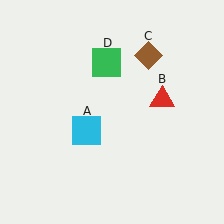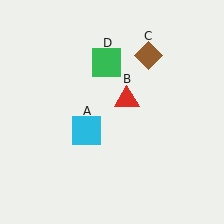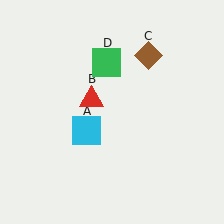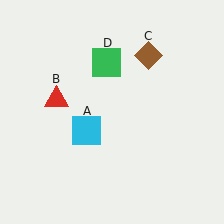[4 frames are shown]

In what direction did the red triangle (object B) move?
The red triangle (object B) moved left.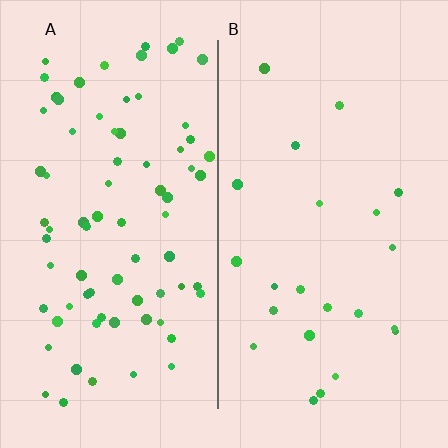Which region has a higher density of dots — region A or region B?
A (the left).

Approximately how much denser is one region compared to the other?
Approximately 3.5× — region A over region B.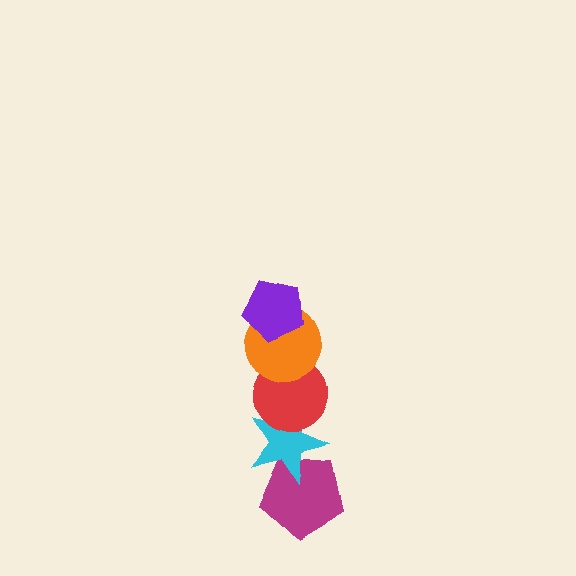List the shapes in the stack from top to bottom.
From top to bottom: the purple pentagon, the orange circle, the red circle, the cyan star, the magenta pentagon.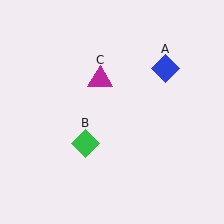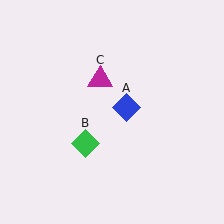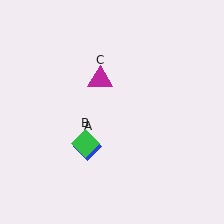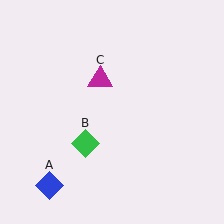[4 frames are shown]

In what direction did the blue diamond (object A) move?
The blue diamond (object A) moved down and to the left.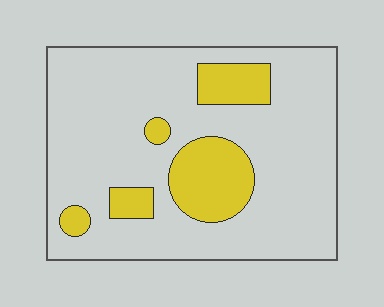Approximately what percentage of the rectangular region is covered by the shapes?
Approximately 20%.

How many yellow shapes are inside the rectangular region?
5.